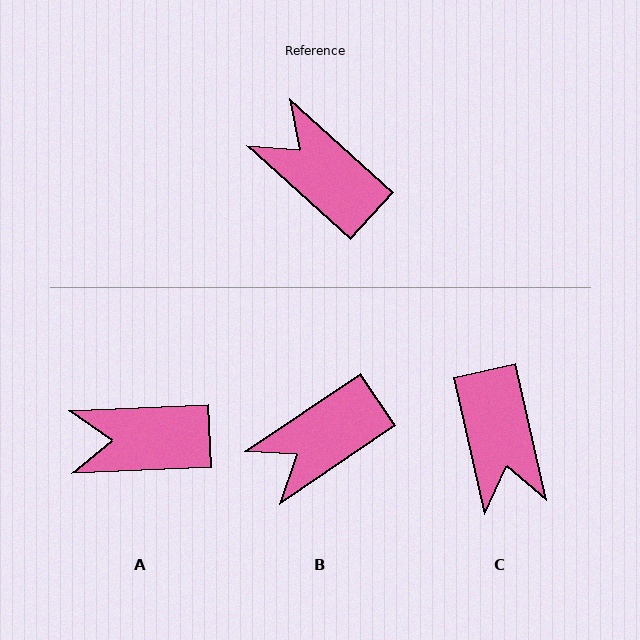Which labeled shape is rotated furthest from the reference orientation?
C, about 145 degrees away.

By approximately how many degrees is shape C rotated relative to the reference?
Approximately 145 degrees counter-clockwise.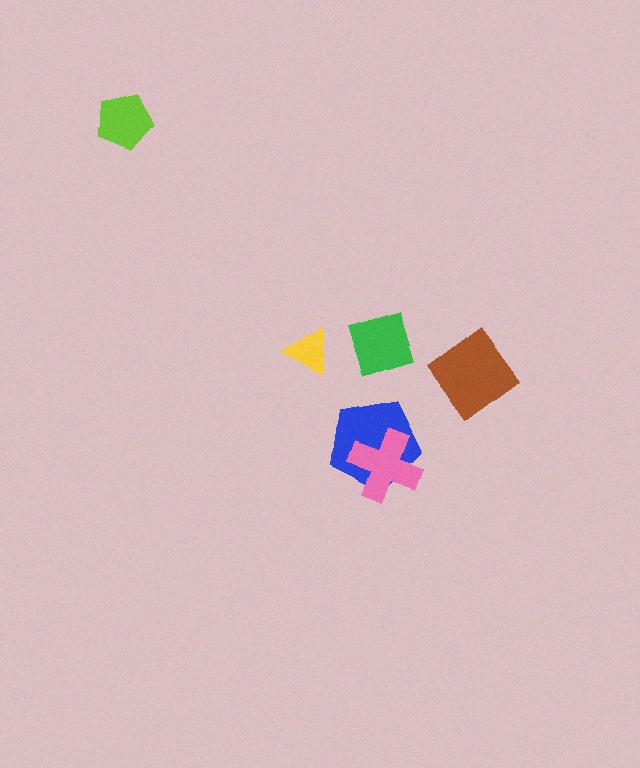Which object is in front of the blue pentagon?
The pink cross is in front of the blue pentagon.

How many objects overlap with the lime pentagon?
0 objects overlap with the lime pentagon.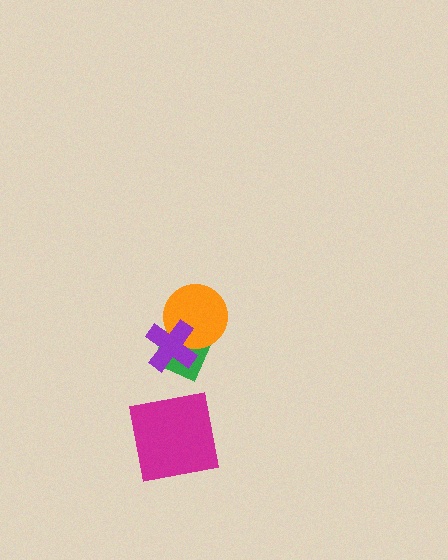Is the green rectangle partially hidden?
Yes, it is partially covered by another shape.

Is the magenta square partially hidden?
No, no other shape covers it.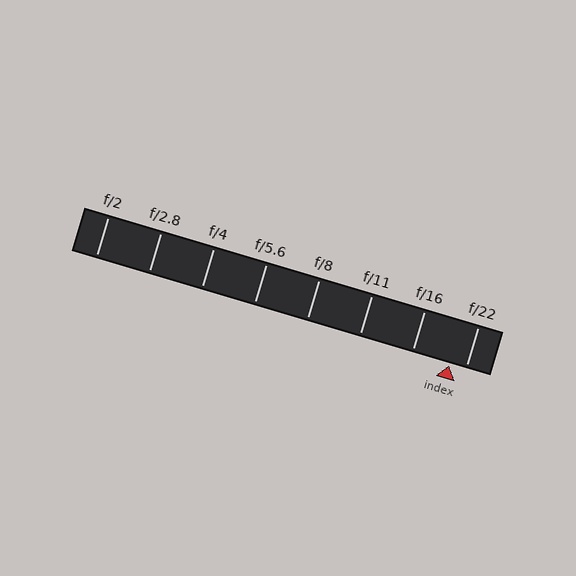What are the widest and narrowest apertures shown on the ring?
The widest aperture shown is f/2 and the narrowest is f/22.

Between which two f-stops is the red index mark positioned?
The index mark is between f/16 and f/22.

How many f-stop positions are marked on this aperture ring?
There are 8 f-stop positions marked.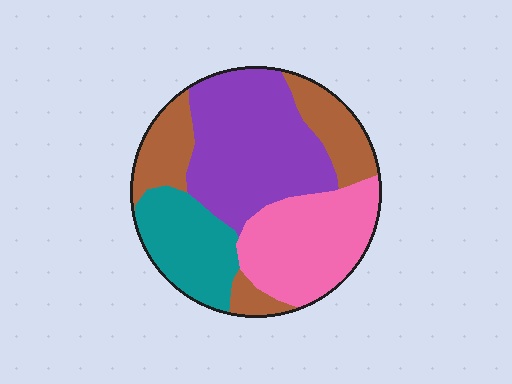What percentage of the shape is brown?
Brown takes up about one quarter (1/4) of the shape.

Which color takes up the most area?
Purple, at roughly 35%.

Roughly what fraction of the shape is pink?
Pink takes up about one quarter (1/4) of the shape.